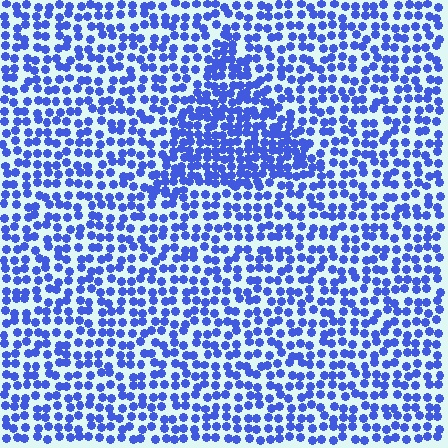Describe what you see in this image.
The image contains small blue elements arranged at two different densities. A triangle-shaped region is visible where the elements are more densely packed than the surrounding area.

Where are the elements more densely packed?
The elements are more densely packed inside the triangle boundary.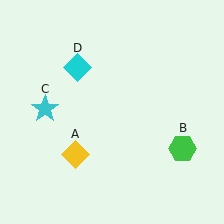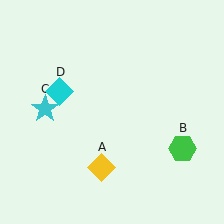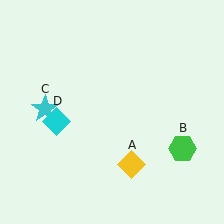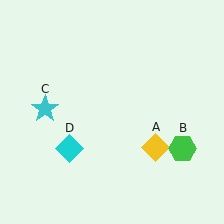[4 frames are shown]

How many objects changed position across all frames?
2 objects changed position: yellow diamond (object A), cyan diamond (object D).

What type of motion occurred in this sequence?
The yellow diamond (object A), cyan diamond (object D) rotated counterclockwise around the center of the scene.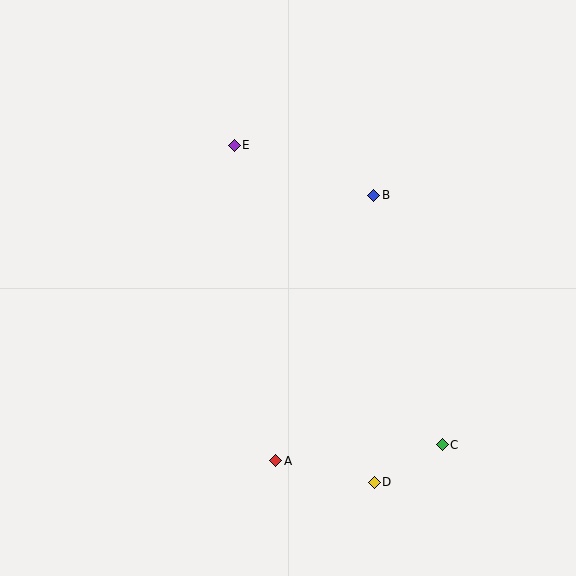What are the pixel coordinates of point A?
Point A is at (276, 461).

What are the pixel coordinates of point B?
Point B is at (374, 195).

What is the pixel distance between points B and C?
The distance between B and C is 259 pixels.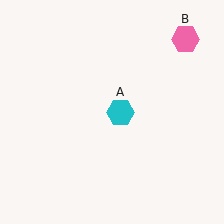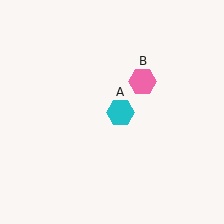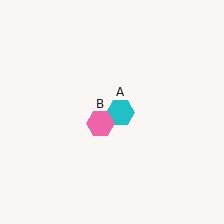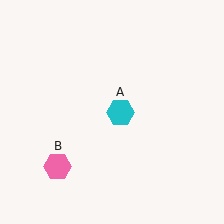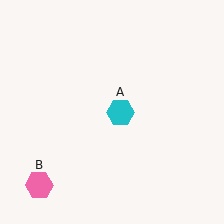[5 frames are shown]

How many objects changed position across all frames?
1 object changed position: pink hexagon (object B).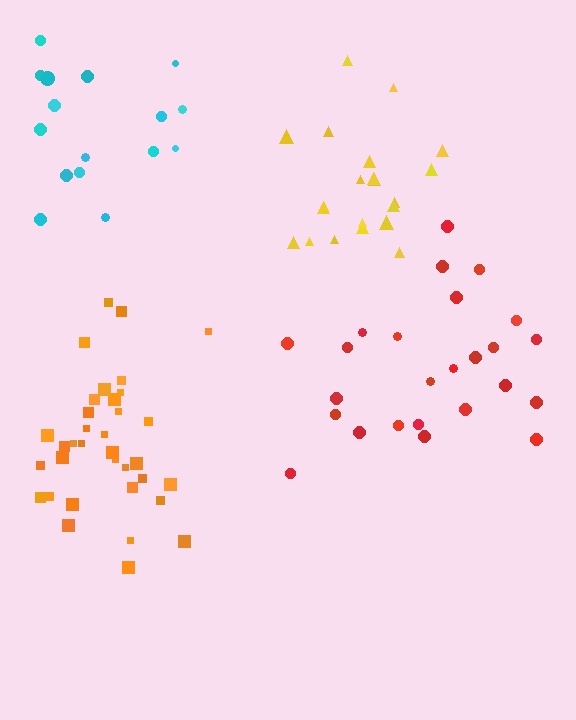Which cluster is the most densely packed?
Orange.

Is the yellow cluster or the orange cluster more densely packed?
Orange.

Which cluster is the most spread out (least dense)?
Red.